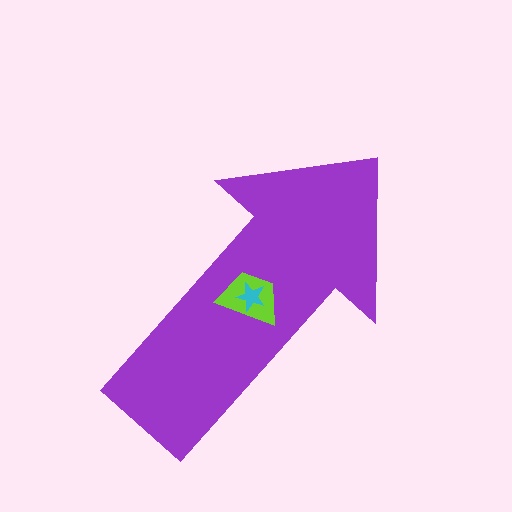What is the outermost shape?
The purple arrow.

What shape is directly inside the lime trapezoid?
The cyan star.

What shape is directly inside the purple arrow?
The lime trapezoid.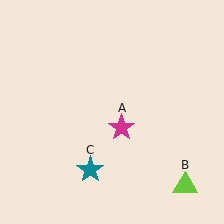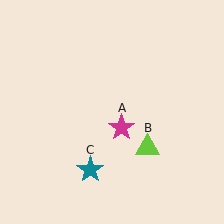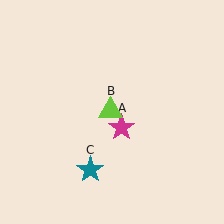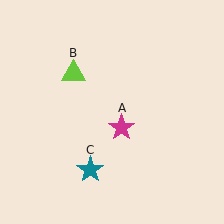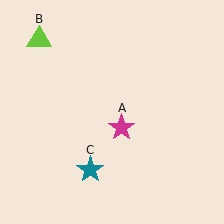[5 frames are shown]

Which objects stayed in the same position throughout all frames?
Magenta star (object A) and teal star (object C) remained stationary.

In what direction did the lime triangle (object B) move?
The lime triangle (object B) moved up and to the left.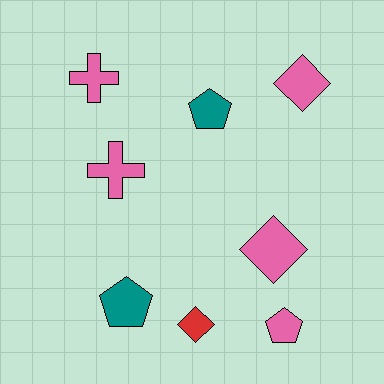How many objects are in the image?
There are 8 objects.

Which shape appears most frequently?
Pentagon, with 3 objects.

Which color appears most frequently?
Pink, with 5 objects.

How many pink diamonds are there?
There are 2 pink diamonds.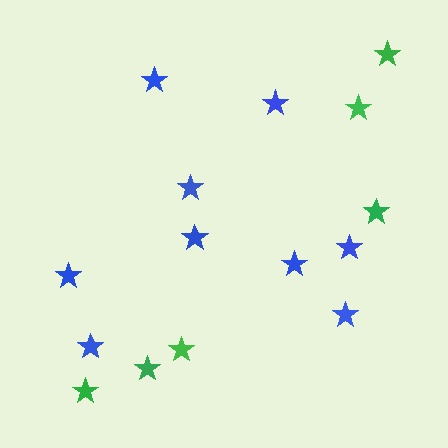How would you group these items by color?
There are 2 groups: one group of blue stars (9) and one group of green stars (6).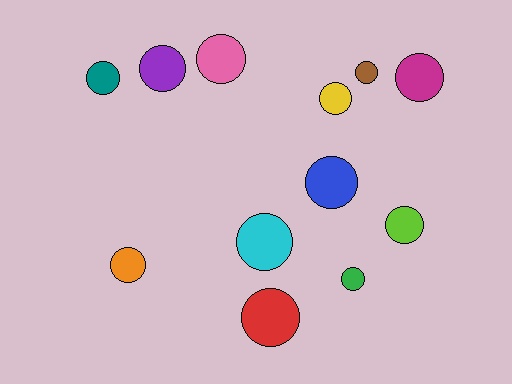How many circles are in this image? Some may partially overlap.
There are 12 circles.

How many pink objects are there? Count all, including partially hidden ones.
There is 1 pink object.